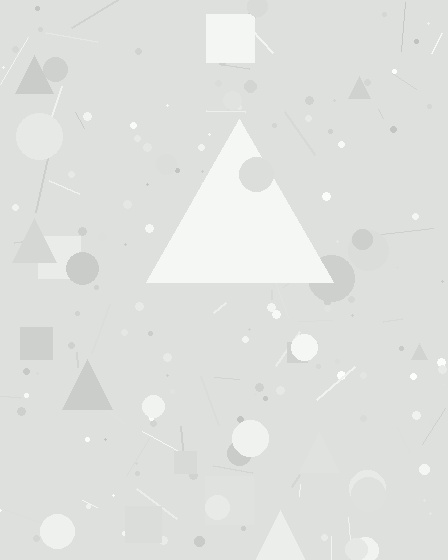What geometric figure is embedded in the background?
A triangle is embedded in the background.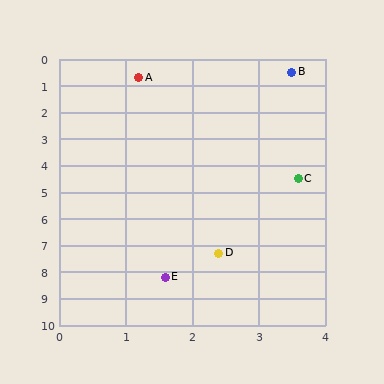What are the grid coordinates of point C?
Point C is at approximately (3.6, 4.5).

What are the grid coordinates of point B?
Point B is at approximately (3.5, 0.5).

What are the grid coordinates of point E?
Point E is at approximately (1.6, 8.2).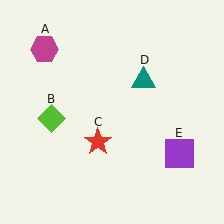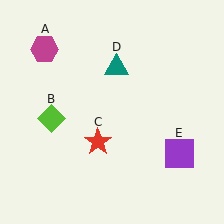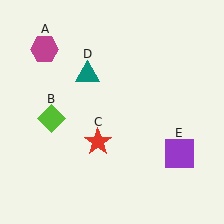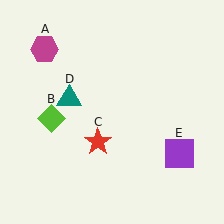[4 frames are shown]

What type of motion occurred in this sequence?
The teal triangle (object D) rotated counterclockwise around the center of the scene.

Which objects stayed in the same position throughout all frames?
Magenta hexagon (object A) and lime diamond (object B) and red star (object C) and purple square (object E) remained stationary.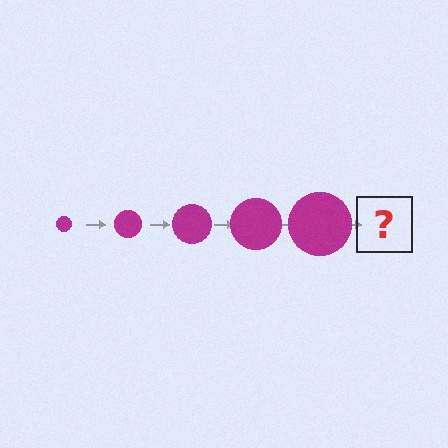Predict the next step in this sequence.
The next step is a magenta circle, larger than the previous one.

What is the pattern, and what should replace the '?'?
The pattern is that the circle gets progressively larger each step. The '?' should be a magenta circle, larger than the previous one.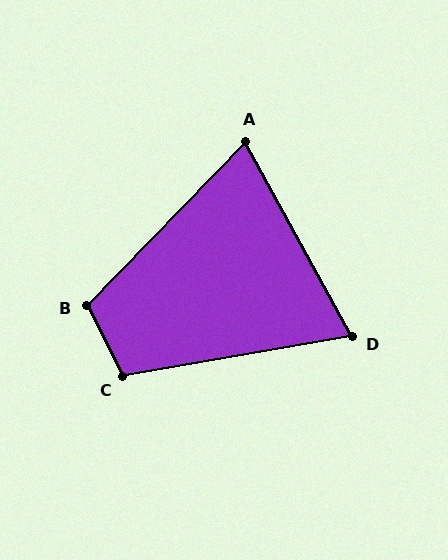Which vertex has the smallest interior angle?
D, at approximately 71 degrees.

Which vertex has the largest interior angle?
B, at approximately 109 degrees.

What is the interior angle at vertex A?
Approximately 73 degrees (acute).